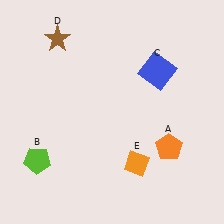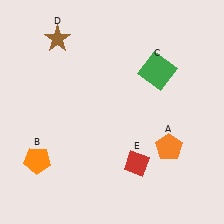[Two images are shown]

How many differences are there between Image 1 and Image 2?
There are 3 differences between the two images.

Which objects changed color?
B changed from lime to orange. C changed from blue to green. E changed from orange to red.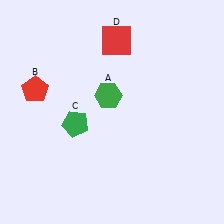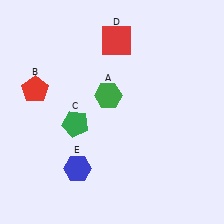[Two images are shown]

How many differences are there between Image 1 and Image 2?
There is 1 difference between the two images.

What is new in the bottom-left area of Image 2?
A blue hexagon (E) was added in the bottom-left area of Image 2.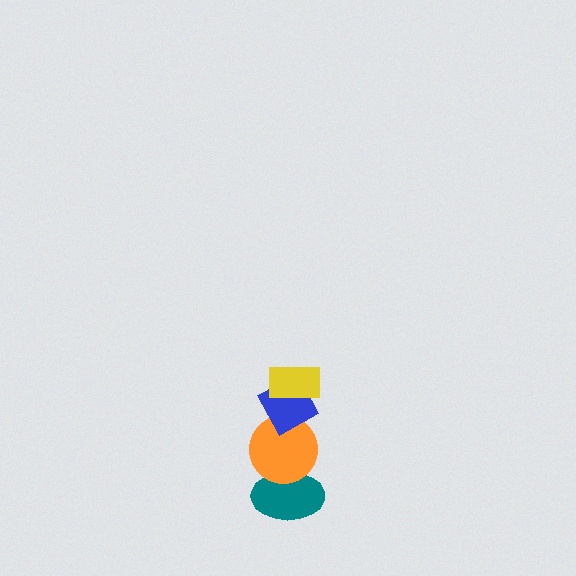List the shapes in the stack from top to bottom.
From top to bottom: the yellow rectangle, the blue diamond, the orange circle, the teal ellipse.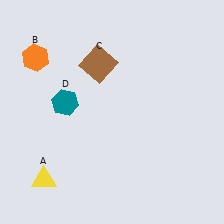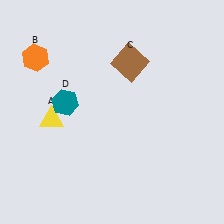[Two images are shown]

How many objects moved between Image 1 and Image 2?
2 objects moved between the two images.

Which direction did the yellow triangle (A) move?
The yellow triangle (A) moved up.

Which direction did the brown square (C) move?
The brown square (C) moved right.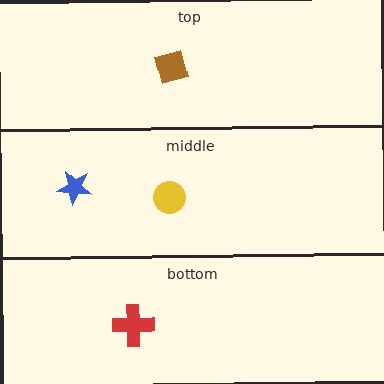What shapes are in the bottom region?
The red cross.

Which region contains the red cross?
The bottom region.